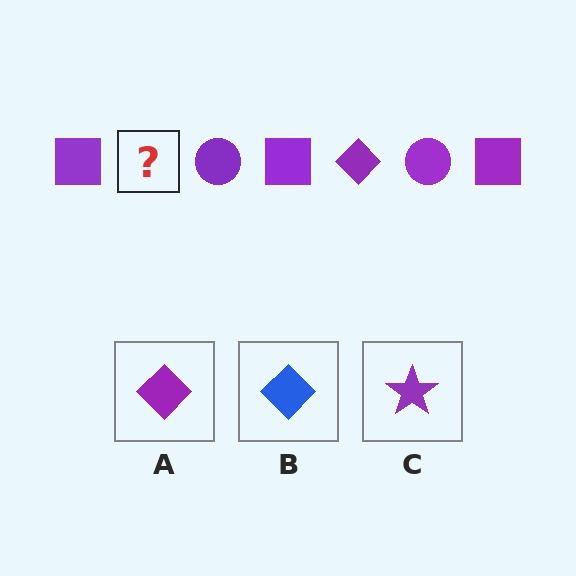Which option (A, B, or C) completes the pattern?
A.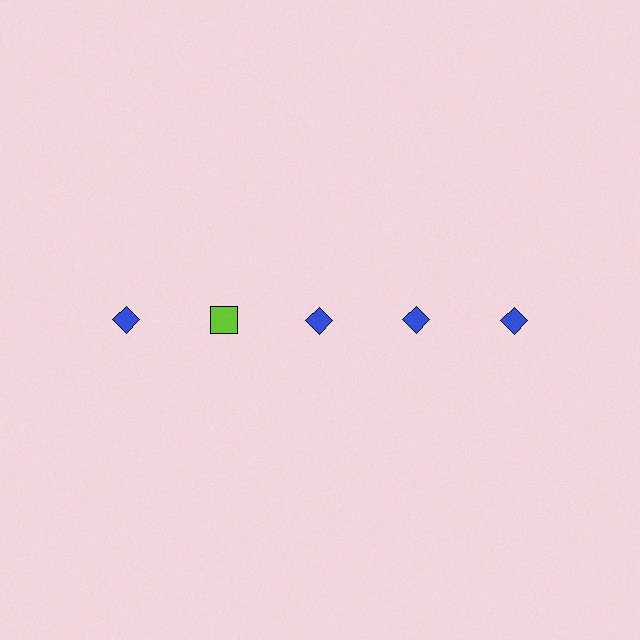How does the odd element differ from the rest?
It differs in both color (lime instead of blue) and shape (square instead of diamond).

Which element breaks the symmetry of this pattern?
The lime square in the top row, second from left column breaks the symmetry. All other shapes are blue diamonds.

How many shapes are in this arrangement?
There are 5 shapes arranged in a grid pattern.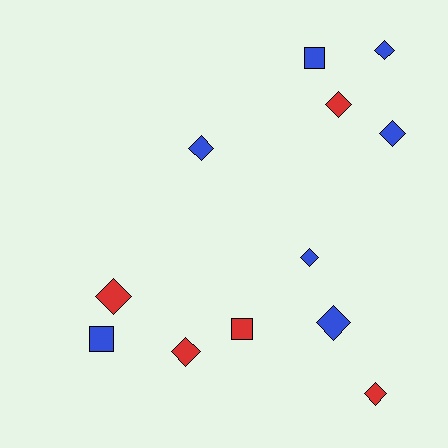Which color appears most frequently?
Blue, with 7 objects.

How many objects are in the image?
There are 12 objects.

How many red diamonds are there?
There are 4 red diamonds.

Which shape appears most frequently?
Diamond, with 9 objects.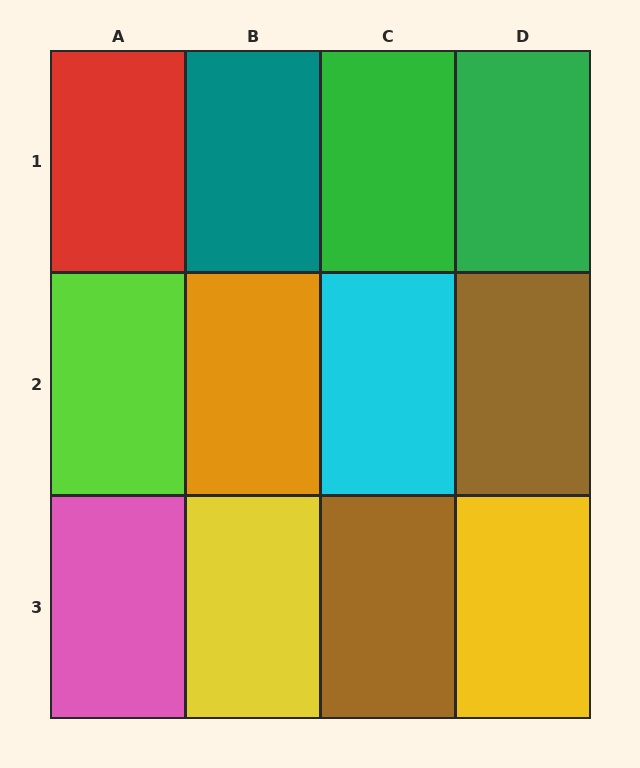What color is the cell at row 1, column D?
Green.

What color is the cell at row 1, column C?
Green.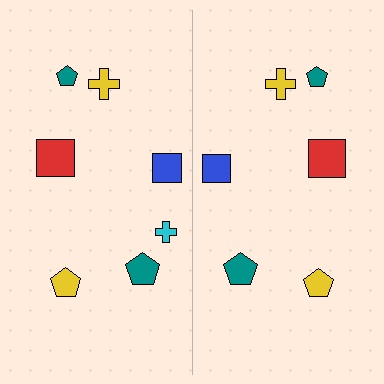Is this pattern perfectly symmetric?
No, the pattern is not perfectly symmetric. A cyan cross is missing from the right side.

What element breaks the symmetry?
A cyan cross is missing from the right side.